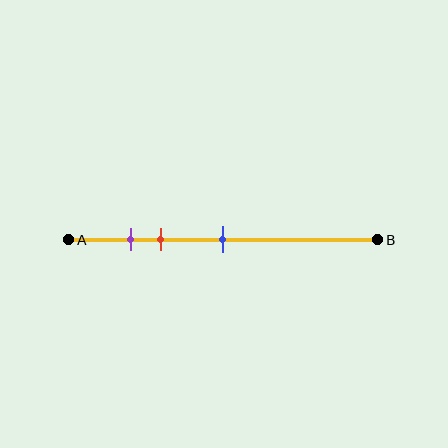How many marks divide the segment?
There are 3 marks dividing the segment.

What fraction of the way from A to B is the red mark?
The red mark is approximately 30% (0.3) of the way from A to B.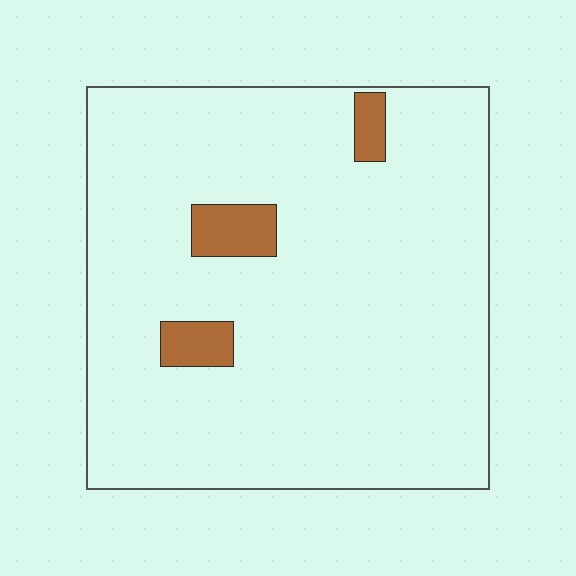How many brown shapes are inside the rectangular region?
3.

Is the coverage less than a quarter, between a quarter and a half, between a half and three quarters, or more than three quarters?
Less than a quarter.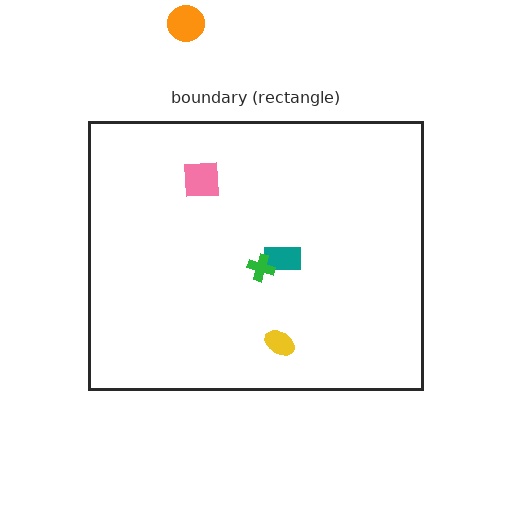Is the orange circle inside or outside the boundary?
Outside.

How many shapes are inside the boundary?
4 inside, 1 outside.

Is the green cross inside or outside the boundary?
Inside.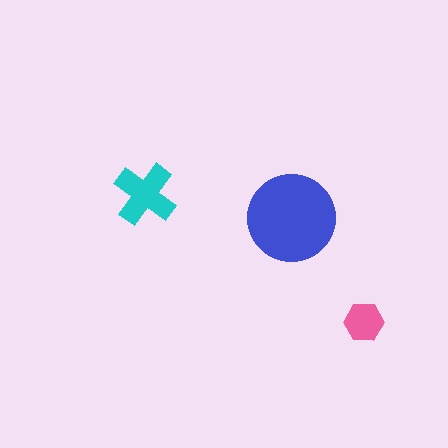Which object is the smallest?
The pink hexagon.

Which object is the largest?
The blue circle.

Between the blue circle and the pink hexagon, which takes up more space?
The blue circle.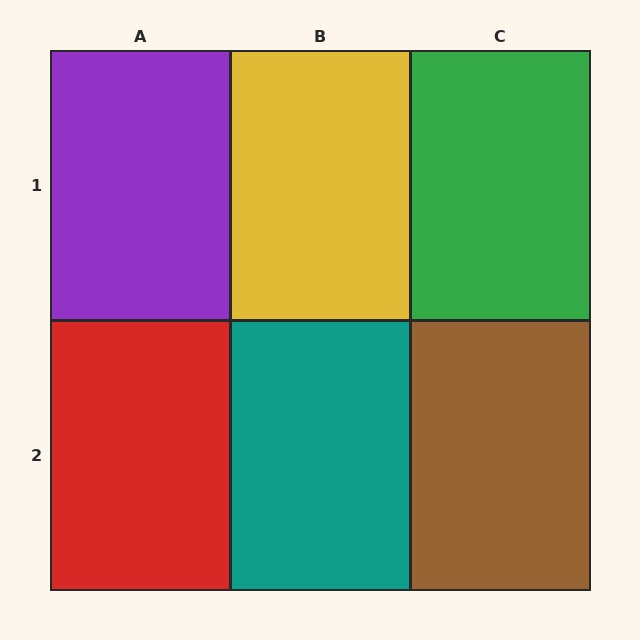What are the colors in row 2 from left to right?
Red, teal, brown.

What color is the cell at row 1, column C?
Green.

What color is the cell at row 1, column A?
Purple.